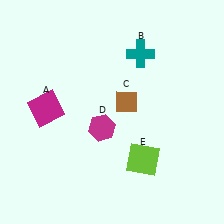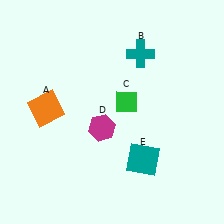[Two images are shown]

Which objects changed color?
A changed from magenta to orange. C changed from brown to green. E changed from lime to teal.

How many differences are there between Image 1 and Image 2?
There are 3 differences between the two images.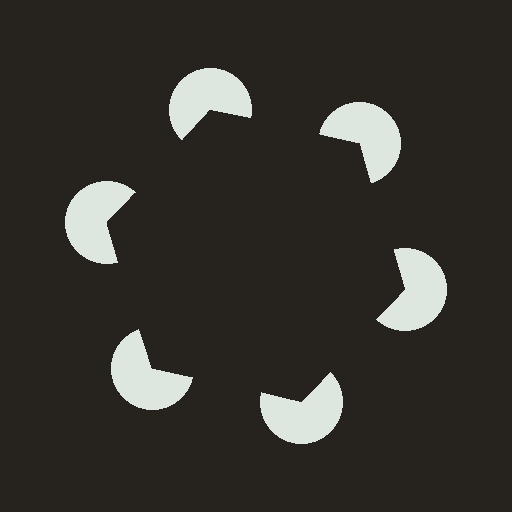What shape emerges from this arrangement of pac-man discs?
An illusory hexagon — its edges are inferred from the aligned wedge cuts in the pac-man discs, not physically drawn.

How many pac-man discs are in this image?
There are 6 — one at each vertex of the illusory hexagon.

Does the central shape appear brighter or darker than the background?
It typically appears slightly darker than the background, even though no actual brightness change is drawn.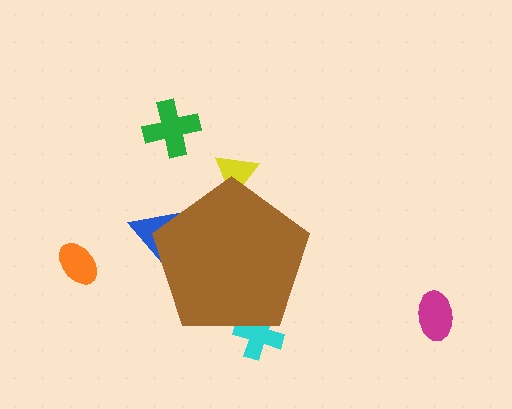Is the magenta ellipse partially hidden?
No, the magenta ellipse is fully visible.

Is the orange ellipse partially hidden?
No, the orange ellipse is fully visible.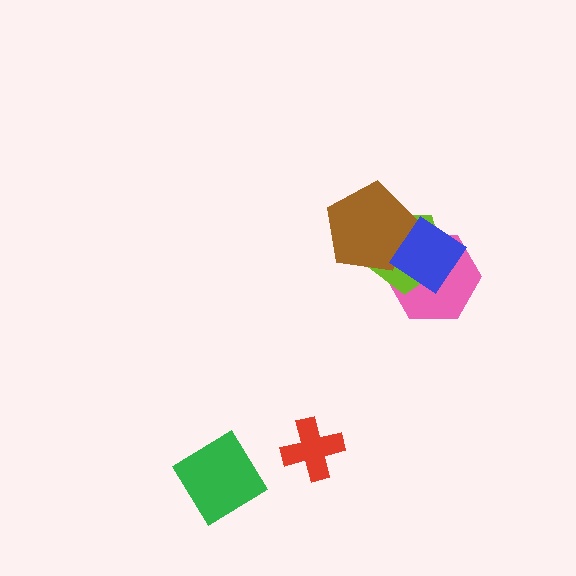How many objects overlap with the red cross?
0 objects overlap with the red cross.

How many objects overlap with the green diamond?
0 objects overlap with the green diamond.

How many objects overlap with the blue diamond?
3 objects overlap with the blue diamond.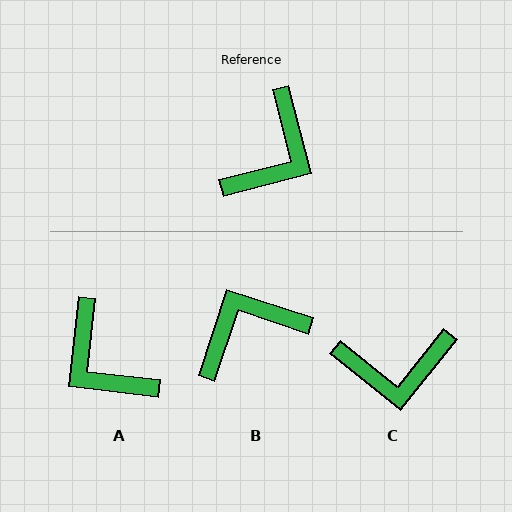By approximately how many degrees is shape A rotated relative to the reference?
Approximately 111 degrees clockwise.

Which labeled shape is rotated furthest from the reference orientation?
B, about 148 degrees away.